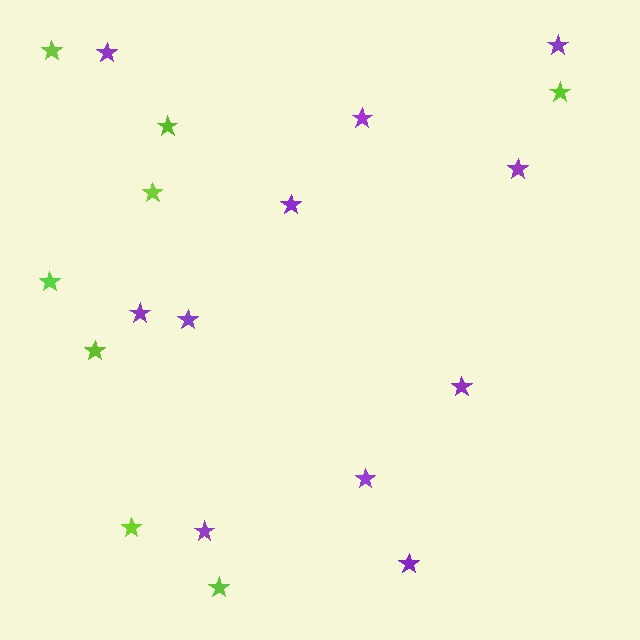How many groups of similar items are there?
There are 2 groups: one group of lime stars (8) and one group of purple stars (11).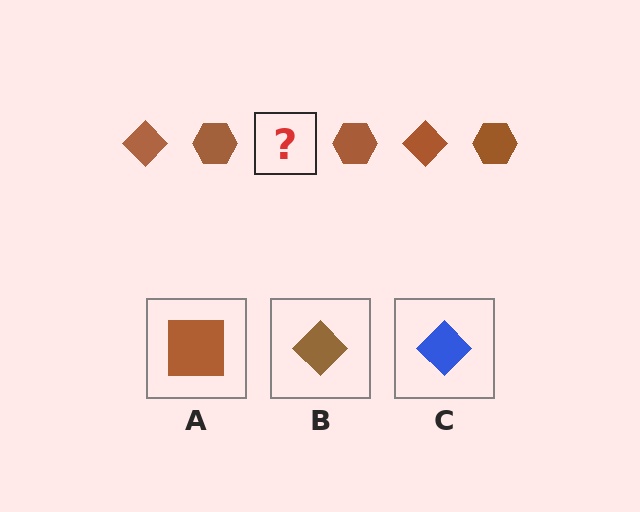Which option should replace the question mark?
Option B.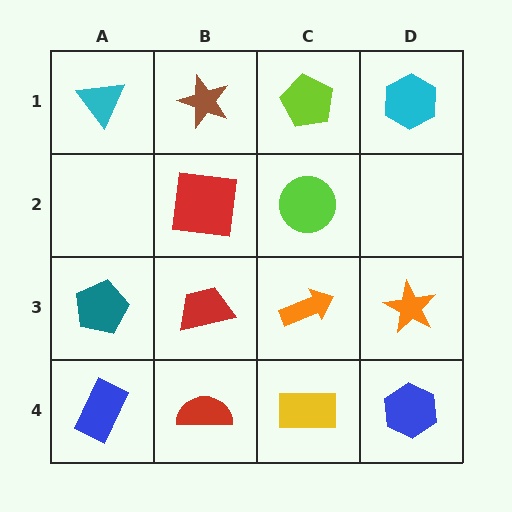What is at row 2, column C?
A lime circle.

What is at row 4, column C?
A yellow rectangle.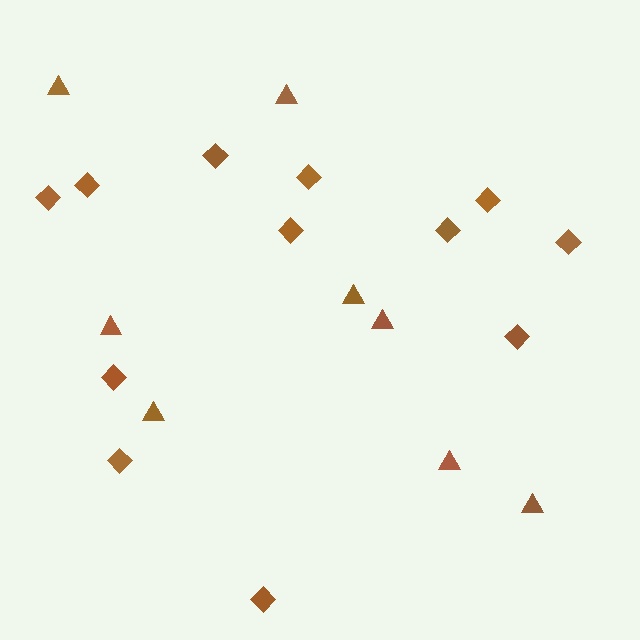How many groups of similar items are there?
There are 2 groups: one group of triangles (8) and one group of diamonds (12).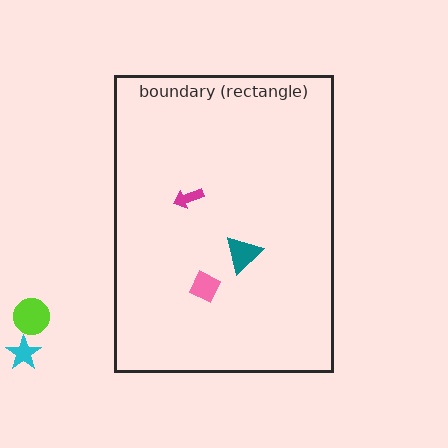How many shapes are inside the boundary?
3 inside, 2 outside.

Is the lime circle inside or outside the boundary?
Outside.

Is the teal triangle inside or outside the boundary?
Inside.